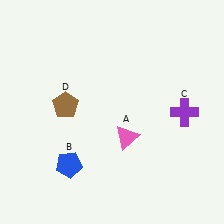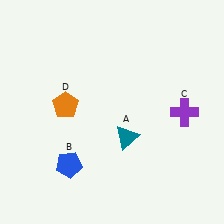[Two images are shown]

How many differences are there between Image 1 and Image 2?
There are 2 differences between the two images.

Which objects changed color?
A changed from pink to teal. D changed from brown to orange.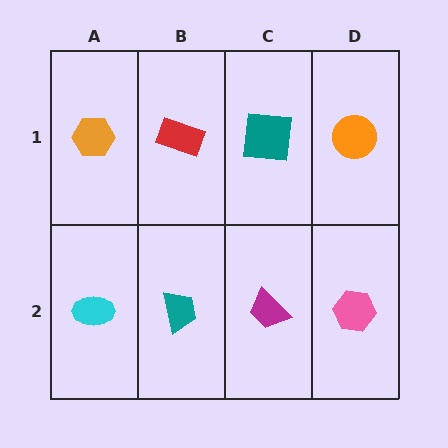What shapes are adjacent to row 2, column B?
A red rectangle (row 1, column B), a cyan ellipse (row 2, column A), a magenta trapezoid (row 2, column C).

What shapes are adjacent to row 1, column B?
A teal trapezoid (row 2, column B), an orange hexagon (row 1, column A), a teal square (row 1, column C).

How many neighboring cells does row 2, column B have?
3.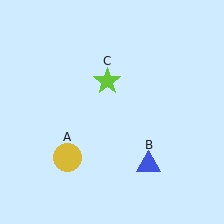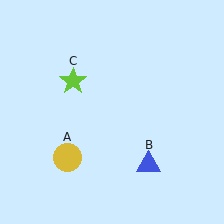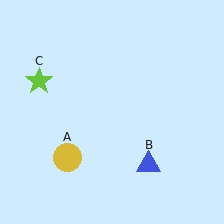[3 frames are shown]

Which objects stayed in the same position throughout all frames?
Yellow circle (object A) and blue triangle (object B) remained stationary.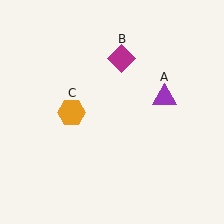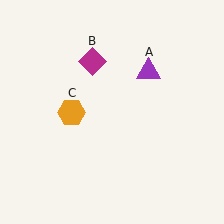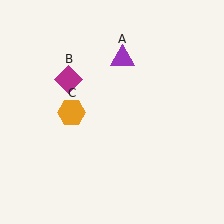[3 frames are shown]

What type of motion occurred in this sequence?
The purple triangle (object A), magenta diamond (object B) rotated counterclockwise around the center of the scene.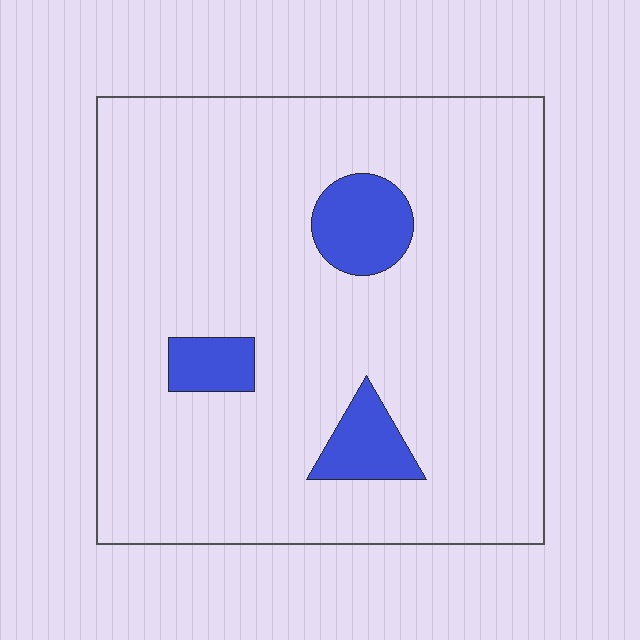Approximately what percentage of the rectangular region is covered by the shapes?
Approximately 10%.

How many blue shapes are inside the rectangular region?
3.